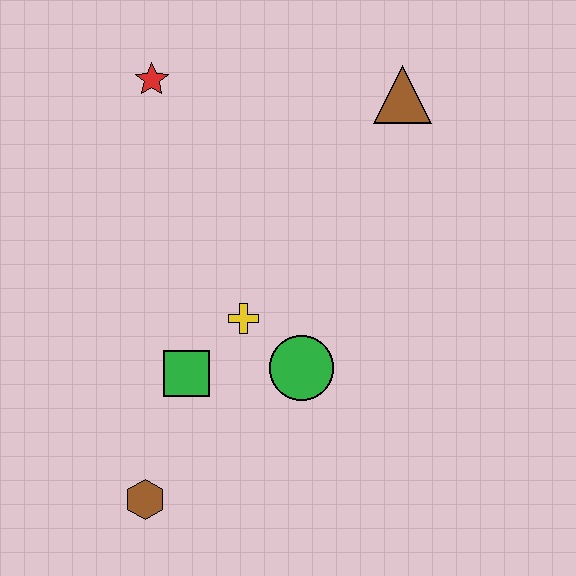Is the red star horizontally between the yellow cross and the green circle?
No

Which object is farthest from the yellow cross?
The brown triangle is farthest from the yellow cross.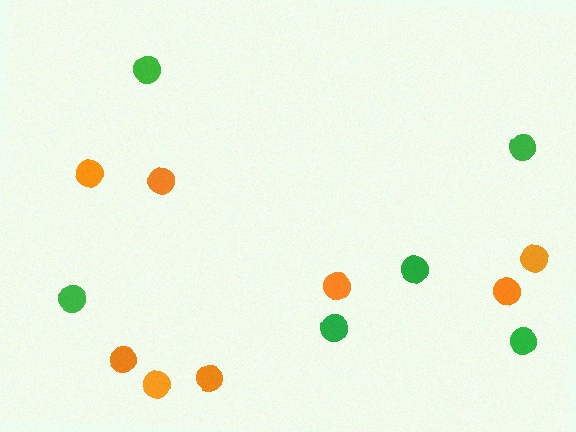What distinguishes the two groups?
There are 2 groups: one group of green circles (6) and one group of orange circles (8).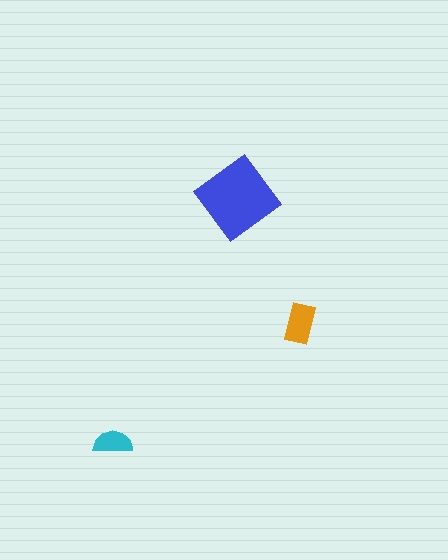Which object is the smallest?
The cyan semicircle.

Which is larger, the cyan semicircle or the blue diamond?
The blue diamond.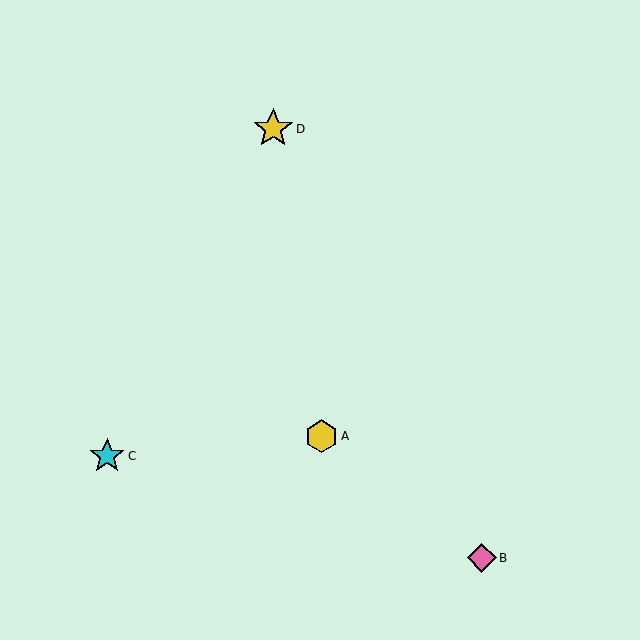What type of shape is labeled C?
Shape C is a cyan star.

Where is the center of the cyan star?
The center of the cyan star is at (107, 456).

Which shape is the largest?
The yellow star (labeled D) is the largest.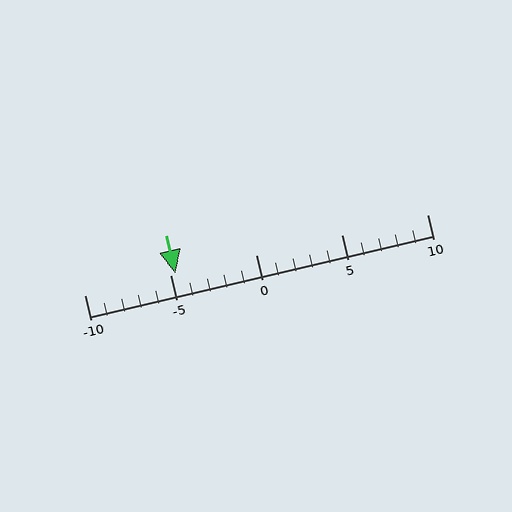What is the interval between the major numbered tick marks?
The major tick marks are spaced 5 units apart.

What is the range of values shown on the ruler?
The ruler shows values from -10 to 10.